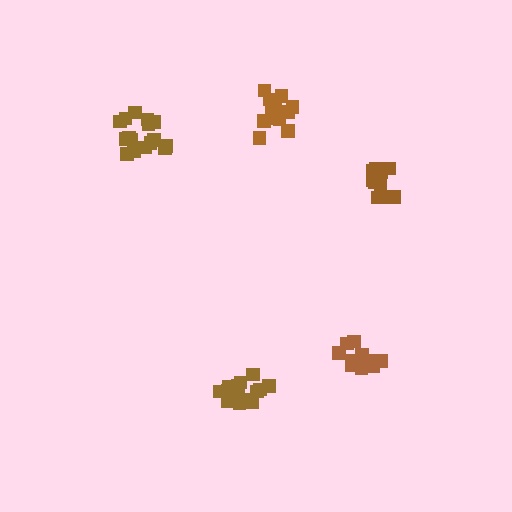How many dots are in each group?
Group 1: 16 dots, Group 2: 12 dots, Group 3: 14 dots, Group 4: 13 dots, Group 5: 15 dots (70 total).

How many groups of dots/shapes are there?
There are 5 groups.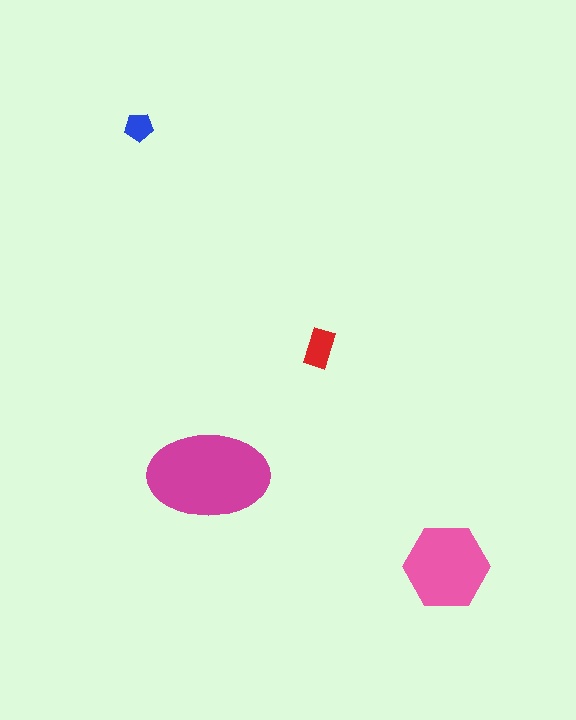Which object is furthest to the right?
The pink hexagon is rightmost.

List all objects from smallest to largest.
The blue pentagon, the red rectangle, the pink hexagon, the magenta ellipse.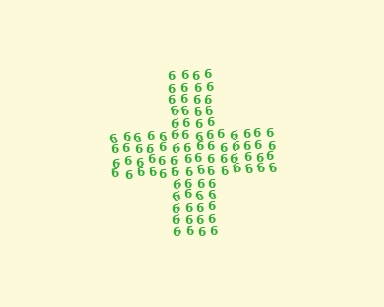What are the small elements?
The small elements are digit 6's.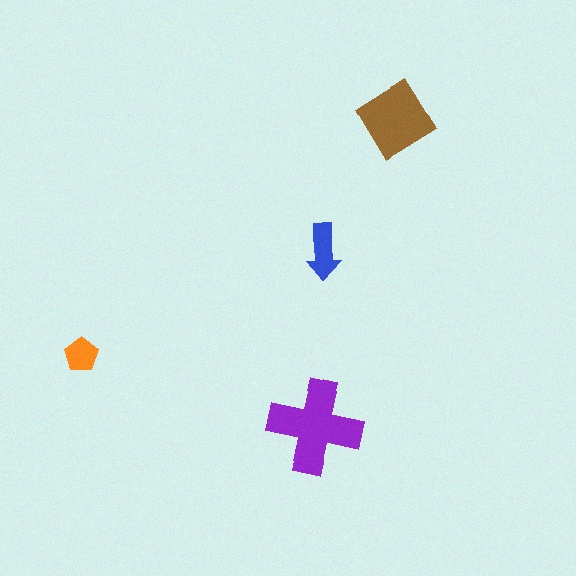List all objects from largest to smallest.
The purple cross, the brown diamond, the blue arrow, the orange pentagon.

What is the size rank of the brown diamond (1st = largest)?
2nd.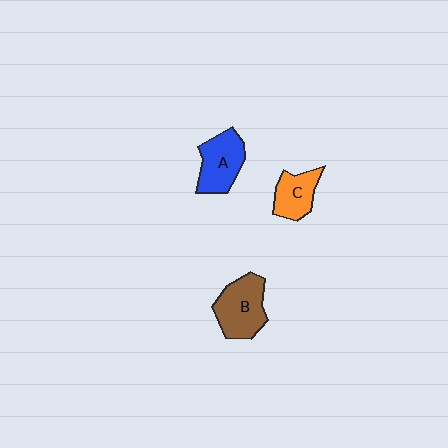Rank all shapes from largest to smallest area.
From largest to smallest: B (brown), A (blue), C (orange).